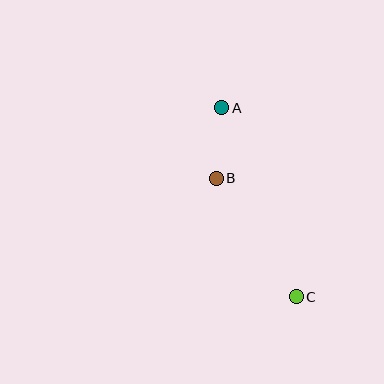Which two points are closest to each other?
Points A and B are closest to each other.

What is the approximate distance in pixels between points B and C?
The distance between B and C is approximately 143 pixels.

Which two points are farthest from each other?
Points A and C are farthest from each other.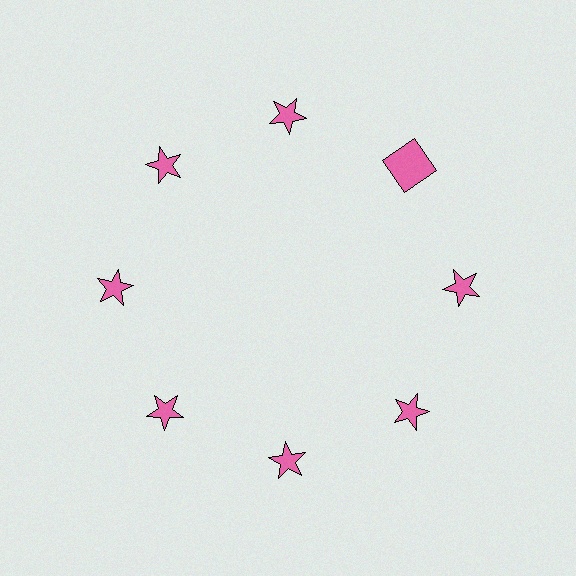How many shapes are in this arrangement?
There are 8 shapes arranged in a ring pattern.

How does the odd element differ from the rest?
It has a different shape: square instead of star.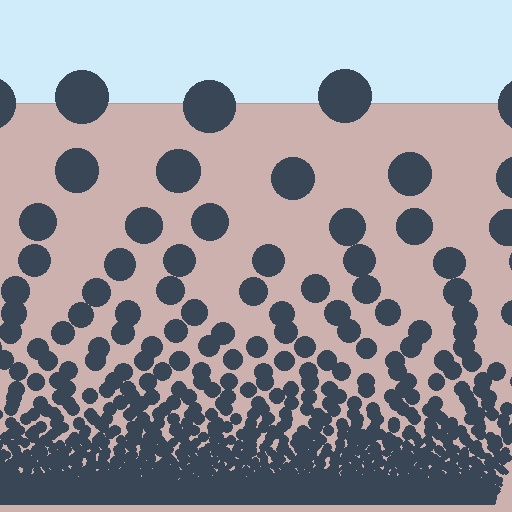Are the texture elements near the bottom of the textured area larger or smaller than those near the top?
Smaller. The gradient is inverted — elements near the bottom are smaller and denser.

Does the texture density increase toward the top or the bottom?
Density increases toward the bottom.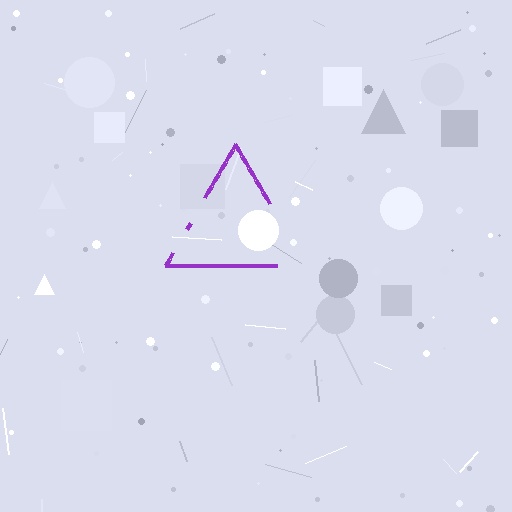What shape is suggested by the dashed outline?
The dashed outline suggests a triangle.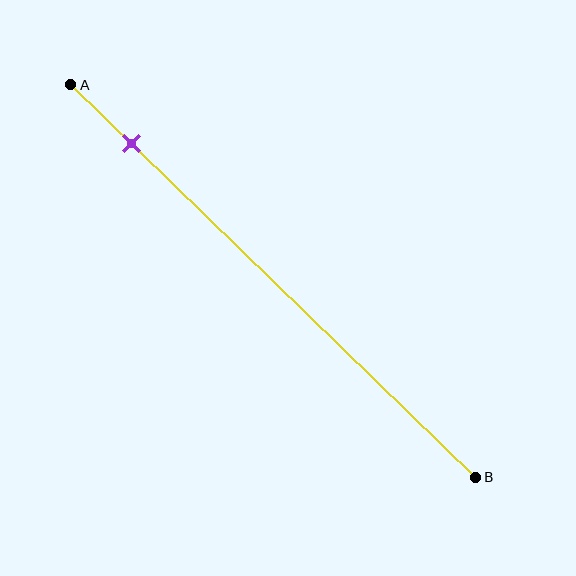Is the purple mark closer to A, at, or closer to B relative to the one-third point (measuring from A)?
The purple mark is closer to point A than the one-third point of segment AB.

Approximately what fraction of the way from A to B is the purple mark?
The purple mark is approximately 15% of the way from A to B.